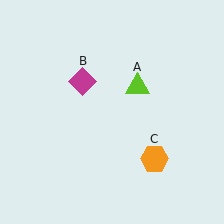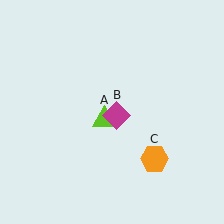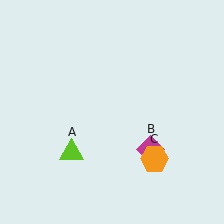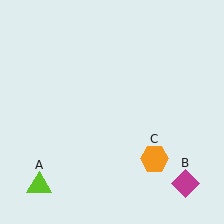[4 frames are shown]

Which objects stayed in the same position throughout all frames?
Orange hexagon (object C) remained stationary.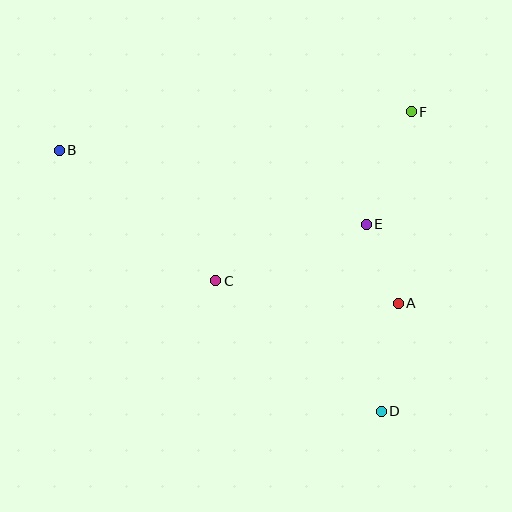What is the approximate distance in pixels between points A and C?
The distance between A and C is approximately 184 pixels.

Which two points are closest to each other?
Points A and E are closest to each other.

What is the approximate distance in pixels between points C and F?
The distance between C and F is approximately 259 pixels.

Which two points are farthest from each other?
Points B and D are farthest from each other.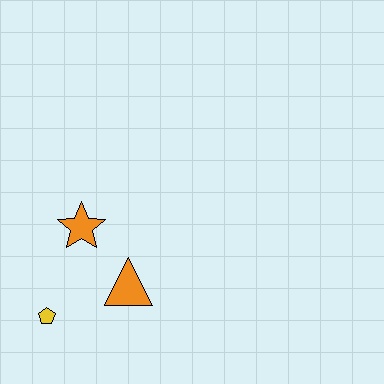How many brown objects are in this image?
There are no brown objects.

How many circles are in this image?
There are no circles.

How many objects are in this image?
There are 3 objects.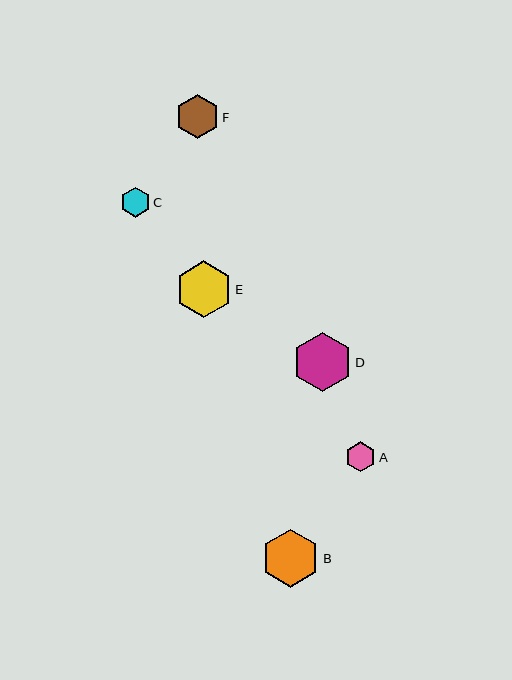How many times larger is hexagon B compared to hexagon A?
Hexagon B is approximately 1.9 times the size of hexagon A.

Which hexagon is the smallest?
Hexagon C is the smallest with a size of approximately 30 pixels.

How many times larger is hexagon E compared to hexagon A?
Hexagon E is approximately 1.9 times the size of hexagon A.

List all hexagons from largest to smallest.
From largest to smallest: D, B, E, F, A, C.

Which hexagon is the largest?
Hexagon D is the largest with a size of approximately 59 pixels.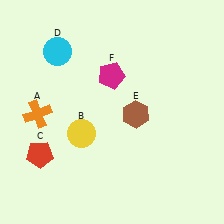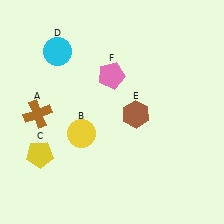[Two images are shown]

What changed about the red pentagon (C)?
In Image 1, C is red. In Image 2, it changed to yellow.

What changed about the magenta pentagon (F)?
In Image 1, F is magenta. In Image 2, it changed to pink.